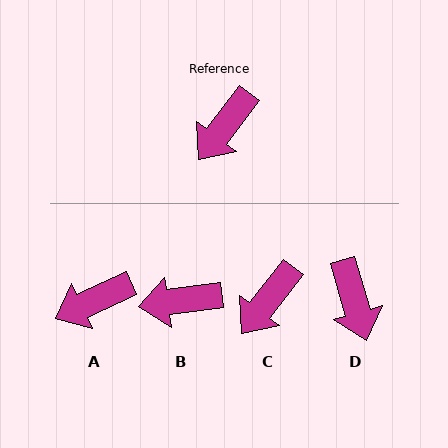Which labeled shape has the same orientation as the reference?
C.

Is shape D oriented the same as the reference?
No, it is off by about 53 degrees.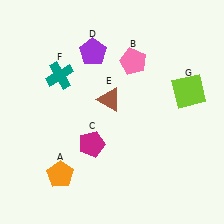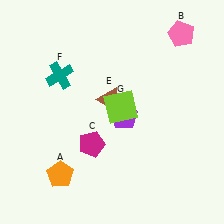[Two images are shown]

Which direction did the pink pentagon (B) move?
The pink pentagon (B) moved right.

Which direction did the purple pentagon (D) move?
The purple pentagon (D) moved down.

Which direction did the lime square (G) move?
The lime square (G) moved left.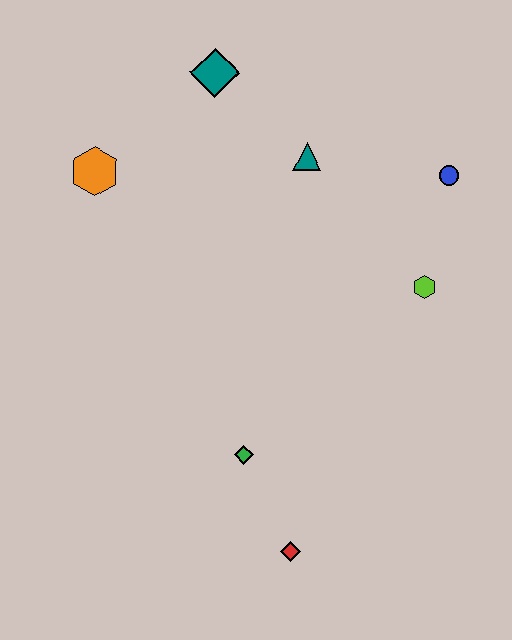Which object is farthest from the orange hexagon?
The red diamond is farthest from the orange hexagon.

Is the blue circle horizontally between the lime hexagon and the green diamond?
No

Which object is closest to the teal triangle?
The teal diamond is closest to the teal triangle.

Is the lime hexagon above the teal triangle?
No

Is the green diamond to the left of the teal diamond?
No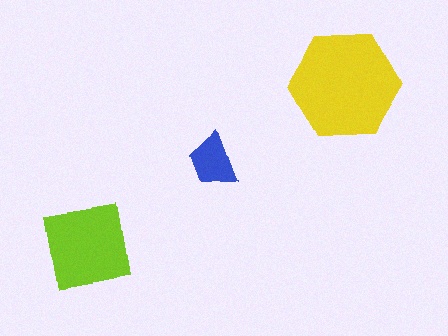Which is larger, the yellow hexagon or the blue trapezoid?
The yellow hexagon.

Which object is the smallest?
The blue trapezoid.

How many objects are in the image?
There are 3 objects in the image.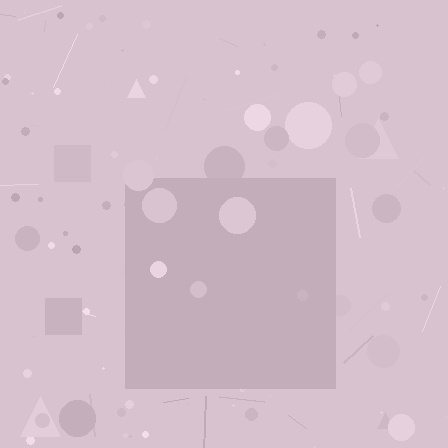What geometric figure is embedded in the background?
A square is embedded in the background.